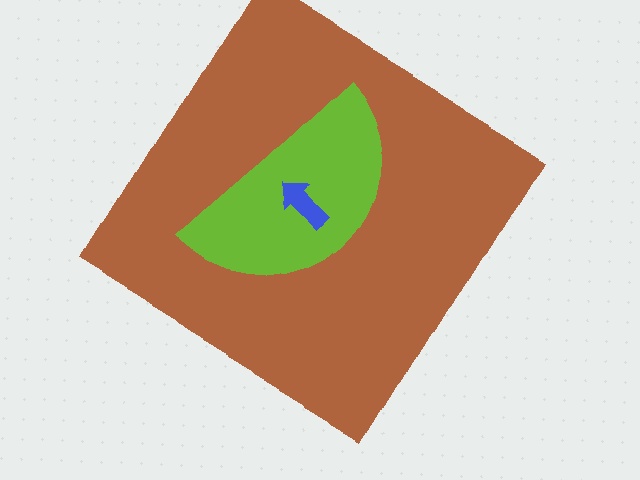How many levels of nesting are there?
3.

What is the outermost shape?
The brown diamond.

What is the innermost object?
The blue arrow.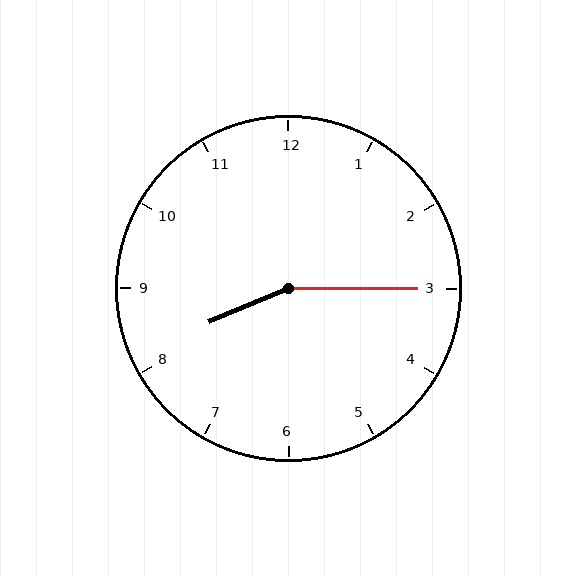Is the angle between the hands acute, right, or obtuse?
It is obtuse.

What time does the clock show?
8:15.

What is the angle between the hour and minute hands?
Approximately 158 degrees.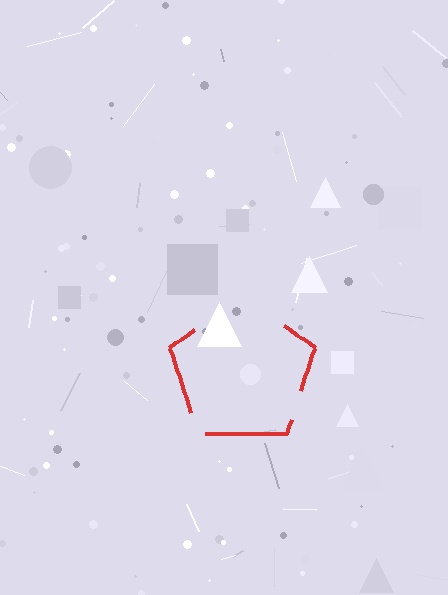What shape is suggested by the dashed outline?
The dashed outline suggests a pentagon.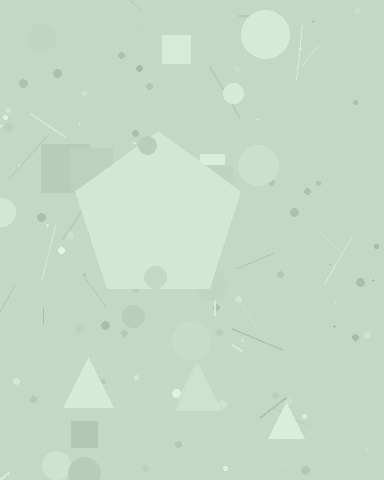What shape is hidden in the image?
A pentagon is hidden in the image.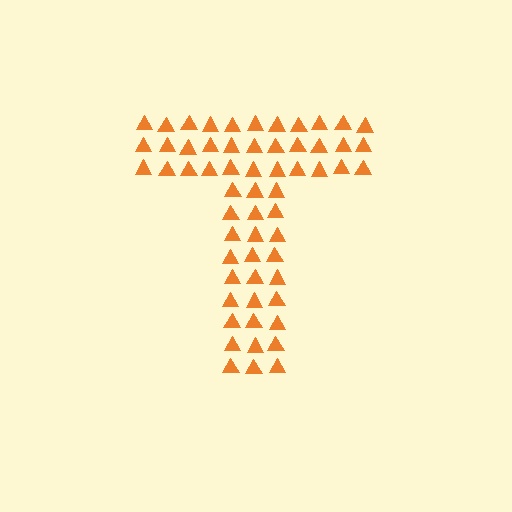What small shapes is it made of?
It is made of small triangles.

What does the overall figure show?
The overall figure shows the letter T.